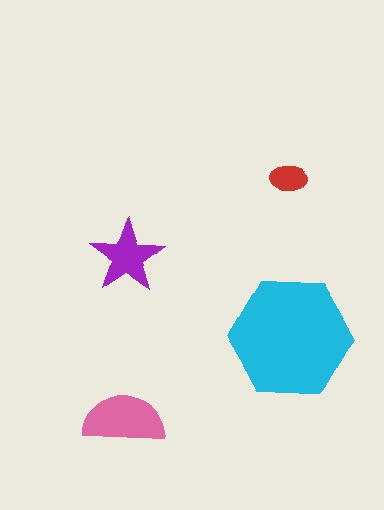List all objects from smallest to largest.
The red ellipse, the purple star, the pink semicircle, the cyan hexagon.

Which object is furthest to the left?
The purple star is leftmost.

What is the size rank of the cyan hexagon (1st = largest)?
1st.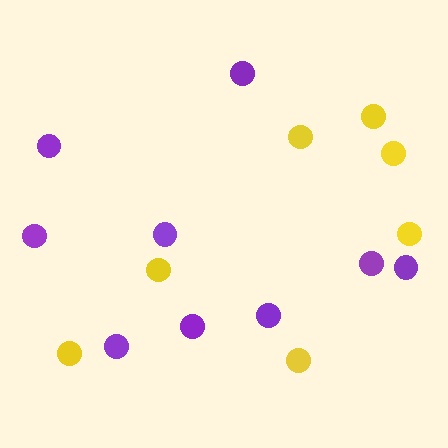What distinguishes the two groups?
There are 2 groups: one group of purple circles (9) and one group of yellow circles (7).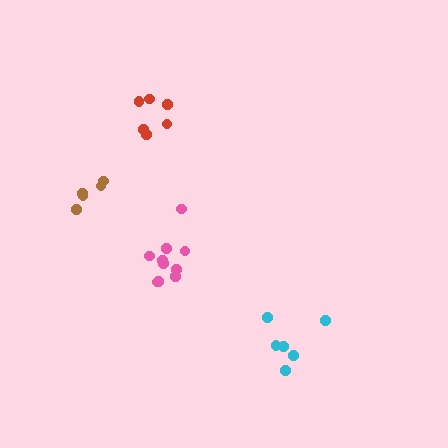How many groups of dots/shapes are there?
There are 4 groups.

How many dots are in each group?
Group 1: 5 dots, Group 2: 11 dots, Group 3: 6 dots, Group 4: 6 dots (28 total).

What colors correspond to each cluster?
The clusters are colored: brown, pink, red, cyan.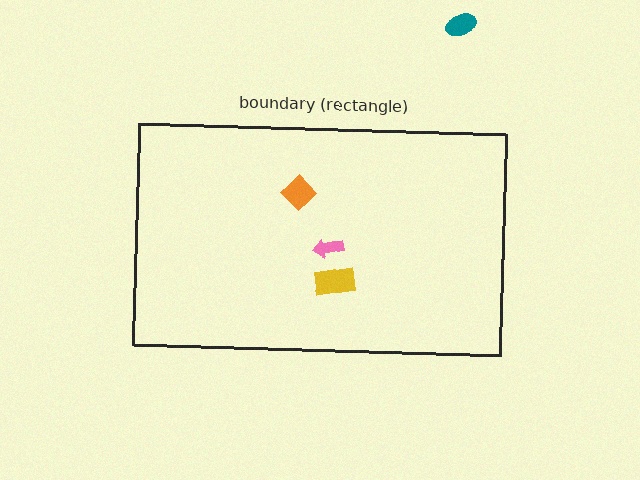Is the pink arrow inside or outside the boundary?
Inside.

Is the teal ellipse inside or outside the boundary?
Outside.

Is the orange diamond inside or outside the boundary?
Inside.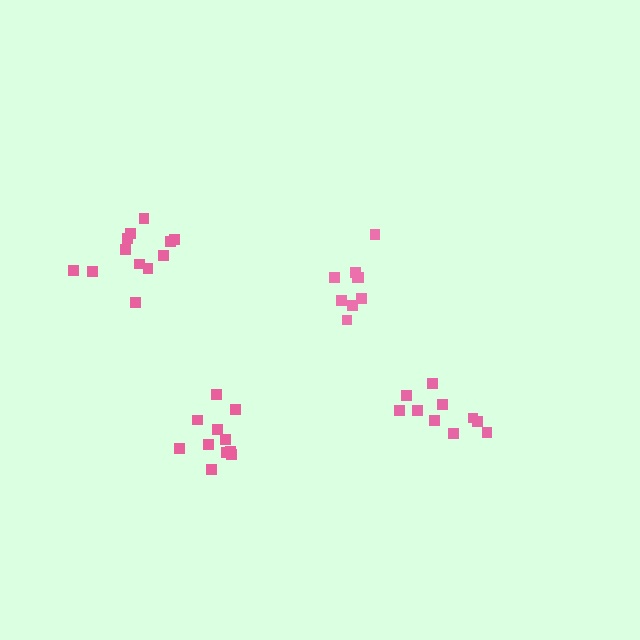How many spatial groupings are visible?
There are 4 spatial groupings.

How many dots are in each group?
Group 1: 9 dots, Group 2: 11 dots, Group 3: 10 dots, Group 4: 12 dots (42 total).